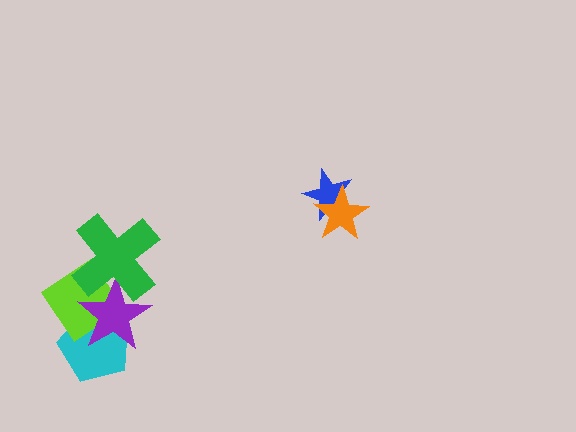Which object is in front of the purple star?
The green cross is in front of the purple star.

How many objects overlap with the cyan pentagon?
2 objects overlap with the cyan pentagon.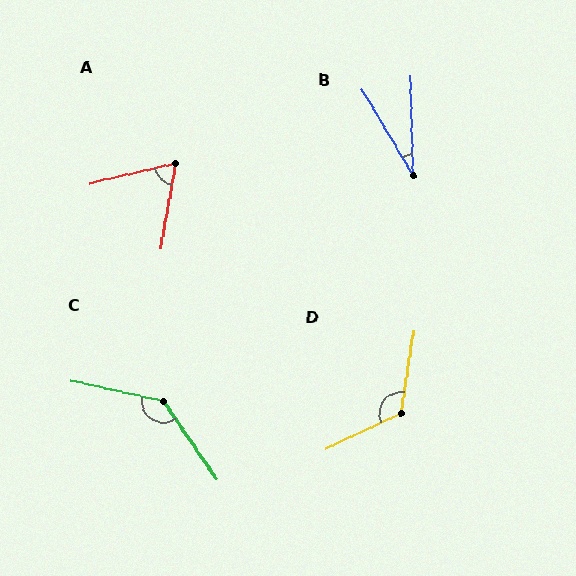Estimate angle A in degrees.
Approximately 67 degrees.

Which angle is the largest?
C, at approximately 137 degrees.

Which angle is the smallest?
B, at approximately 30 degrees.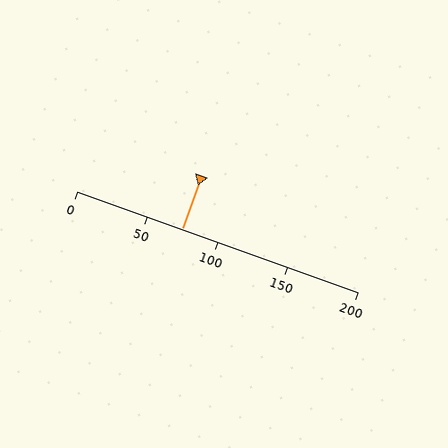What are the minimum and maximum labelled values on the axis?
The axis runs from 0 to 200.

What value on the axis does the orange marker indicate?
The marker indicates approximately 75.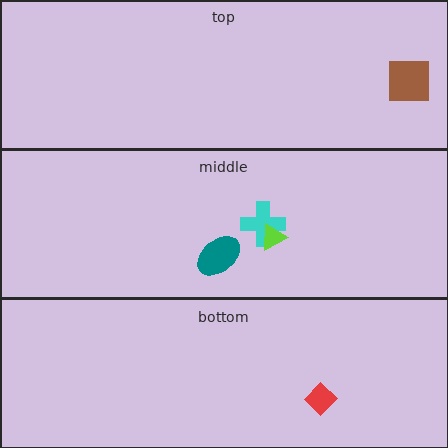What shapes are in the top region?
The brown square.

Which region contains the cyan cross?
The middle region.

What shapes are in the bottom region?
The red diamond.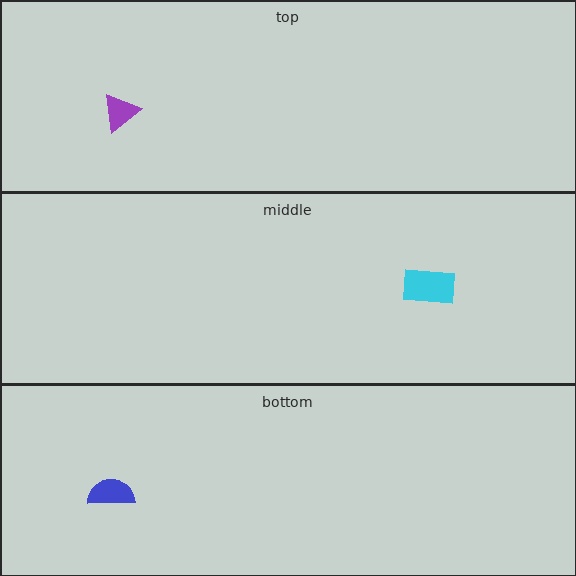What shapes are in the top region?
The purple triangle.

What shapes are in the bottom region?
The blue semicircle.